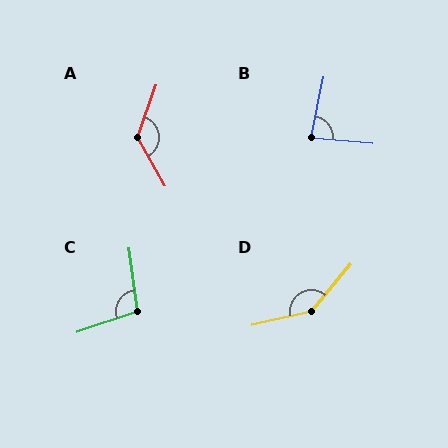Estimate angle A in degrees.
Approximately 131 degrees.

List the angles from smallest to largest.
B (83°), C (101°), A (131°), D (143°).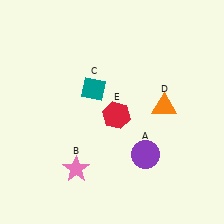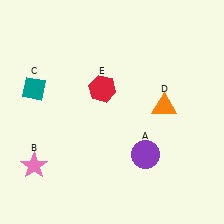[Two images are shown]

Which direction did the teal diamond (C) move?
The teal diamond (C) moved left.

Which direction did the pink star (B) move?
The pink star (B) moved left.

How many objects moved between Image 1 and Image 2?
3 objects moved between the two images.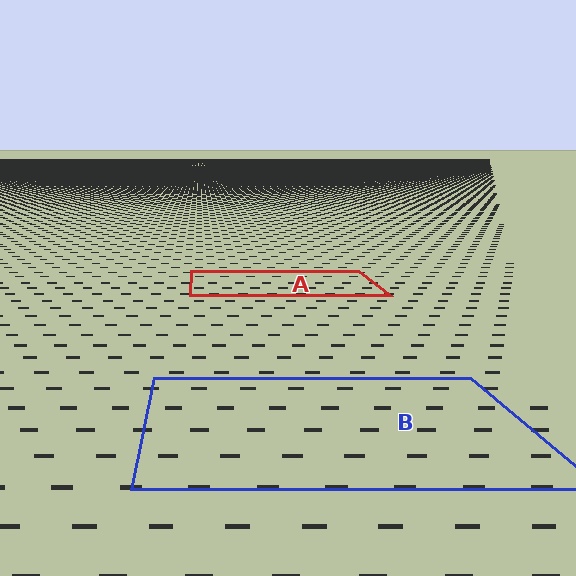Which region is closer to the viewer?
Region B is closer. The texture elements there are larger and more spread out.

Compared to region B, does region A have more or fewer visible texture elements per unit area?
Region A has more texture elements per unit area — they are packed more densely because it is farther away.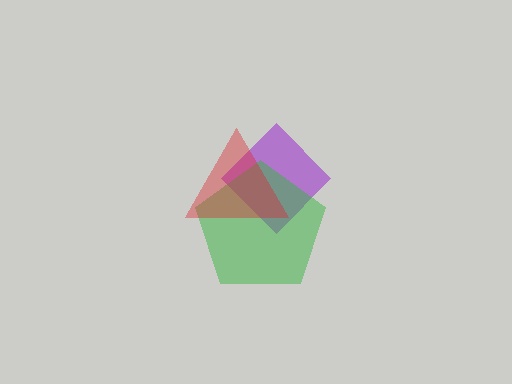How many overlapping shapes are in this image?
There are 3 overlapping shapes in the image.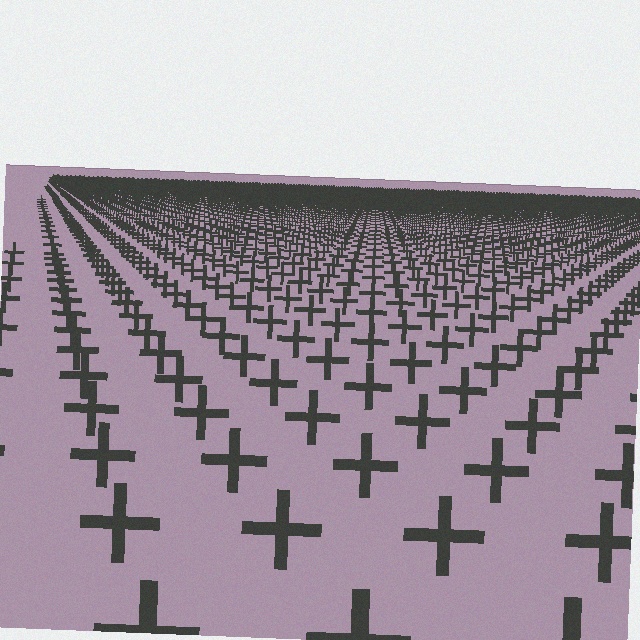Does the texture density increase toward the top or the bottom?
Density increases toward the top.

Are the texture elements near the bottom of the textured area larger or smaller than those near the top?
Larger. Near the bottom, elements are closer to the viewer and appear at a bigger on-screen size.